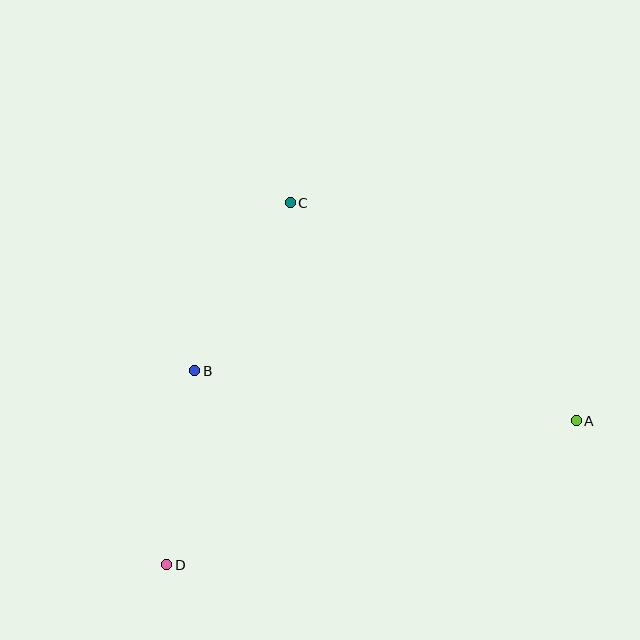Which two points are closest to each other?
Points B and C are closest to each other.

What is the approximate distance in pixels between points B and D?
The distance between B and D is approximately 196 pixels.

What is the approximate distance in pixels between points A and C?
The distance between A and C is approximately 360 pixels.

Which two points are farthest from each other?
Points A and D are farthest from each other.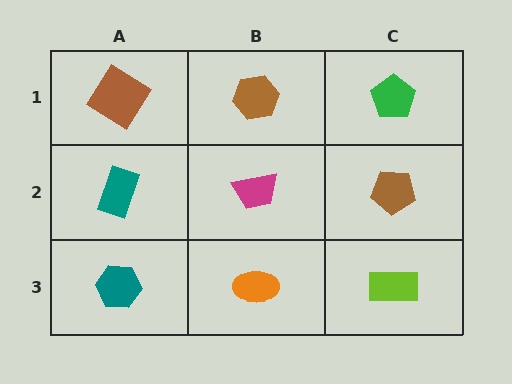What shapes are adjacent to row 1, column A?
A teal rectangle (row 2, column A), a brown hexagon (row 1, column B).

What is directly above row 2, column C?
A green pentagon.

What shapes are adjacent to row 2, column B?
A brown hexagon (row 1, column B), an orange ellipse (row 3, column B), a teal rectangle (row 2, column A), a brown pentagon (row 2, column C).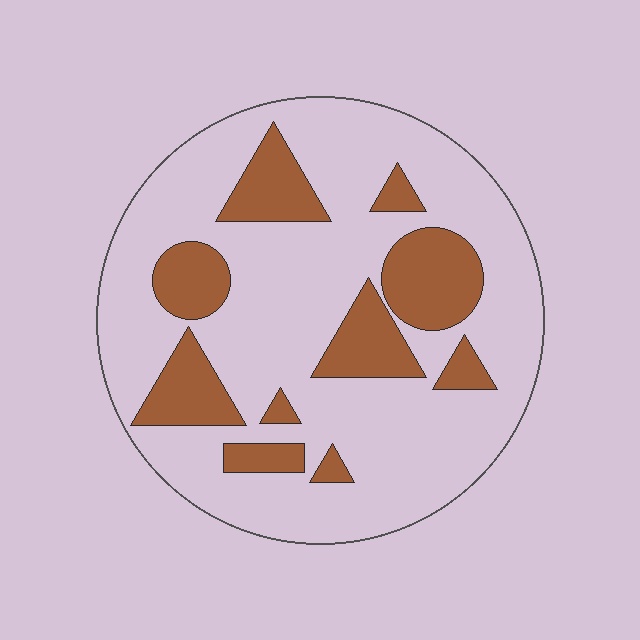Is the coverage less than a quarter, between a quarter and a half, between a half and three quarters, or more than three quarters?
Less than a quarter.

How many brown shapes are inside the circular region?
10.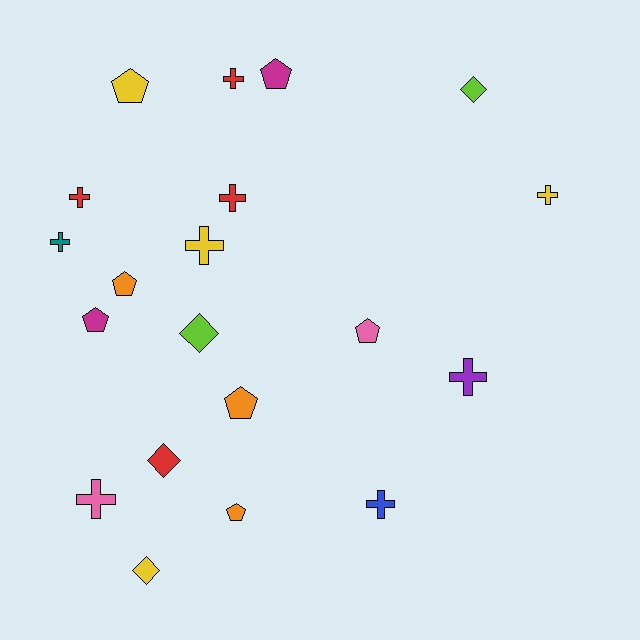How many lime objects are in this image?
There are 2 lime objects.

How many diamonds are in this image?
There are 4 diamonds.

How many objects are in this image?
There are 20 objects.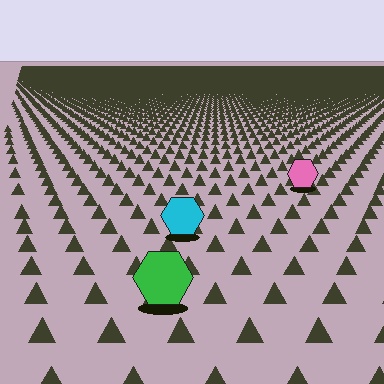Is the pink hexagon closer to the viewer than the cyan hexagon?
No. The cyan hexagon is closer — you can tell from the texture gradient: the ground texture is coarser near it.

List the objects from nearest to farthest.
From nearest to farthest: the green hexagon, the cyan hexagon, the pink hexagon.